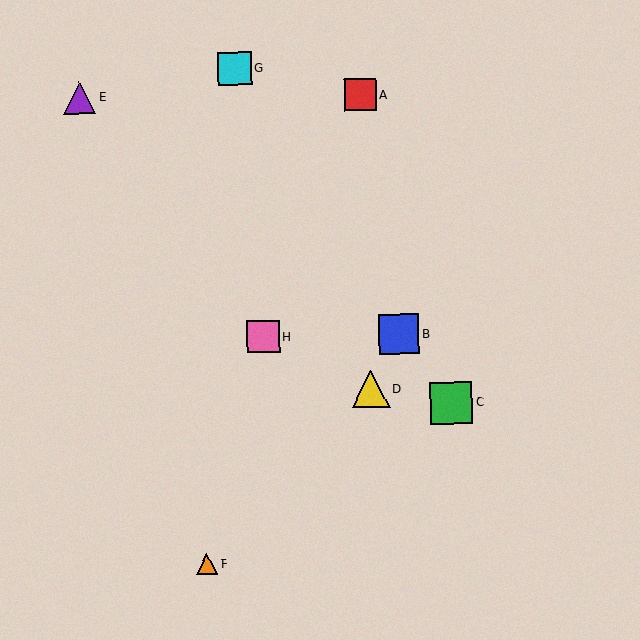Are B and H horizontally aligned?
Yes, both are at y≈334.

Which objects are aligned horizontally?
Objects B, H are aligned horizontally.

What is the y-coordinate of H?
Object H is at y≈337.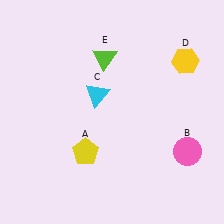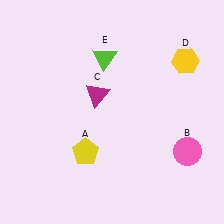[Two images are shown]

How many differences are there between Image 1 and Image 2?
There is 1 difference between the two images.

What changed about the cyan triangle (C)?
In Image 1, C is cyan. In Image 2, it changed to magenta.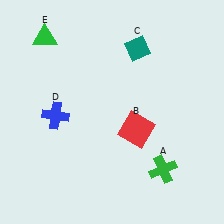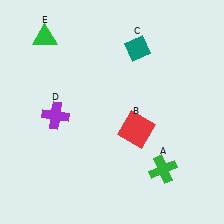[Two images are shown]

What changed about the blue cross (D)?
In Image 1, D is blue. In Image 2, it changed to purple.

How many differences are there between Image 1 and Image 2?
There is 1 difference between the two images.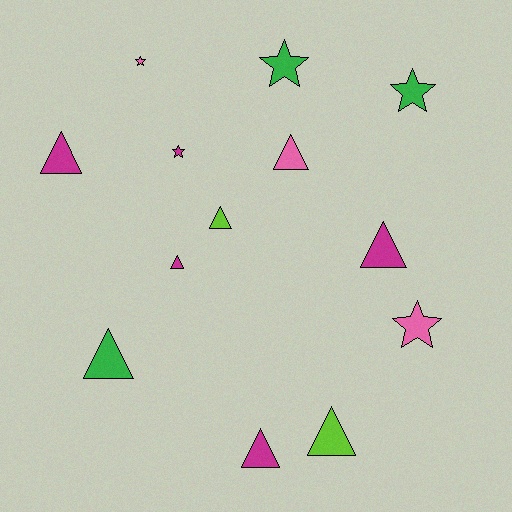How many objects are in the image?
There are 13 objects.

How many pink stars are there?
There are 2 pink stars.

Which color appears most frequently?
Magenta, with 5 objects.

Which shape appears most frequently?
Triangle, with 8 objects.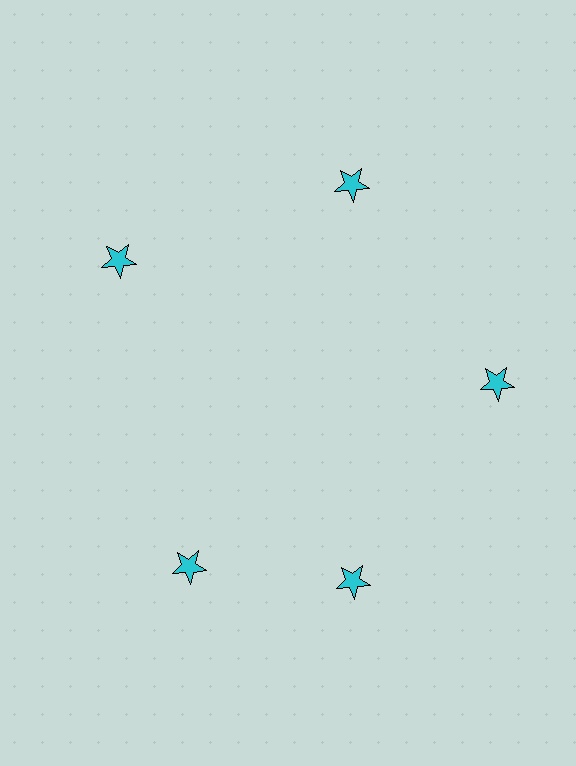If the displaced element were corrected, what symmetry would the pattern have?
It would have 5-fold rotational symmetry — the pattern would map onto itself every 72 degrees.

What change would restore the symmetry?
The symmetry would be restored by rotating it back into even spacing with its neighbors so that all 5 stars sit at equal angles and equal distance from the center.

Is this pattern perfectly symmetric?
No. The 5 cyan stars are arranged in a ring, but one element near the 8 o'clock position is rotated out of alignment along the ring, breaking the 5-fold rotational symmetry.